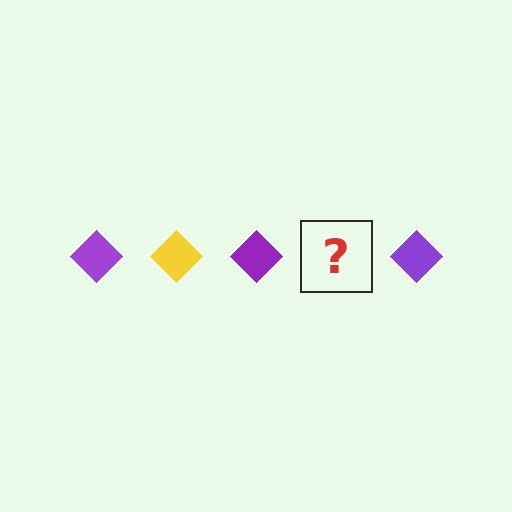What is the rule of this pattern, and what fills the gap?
The rule is that the pattern cycles through purple, yellow diamonds. The gap should be filled with a yellow diamond.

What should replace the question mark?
The question mark should be replaced with a yellow diamond.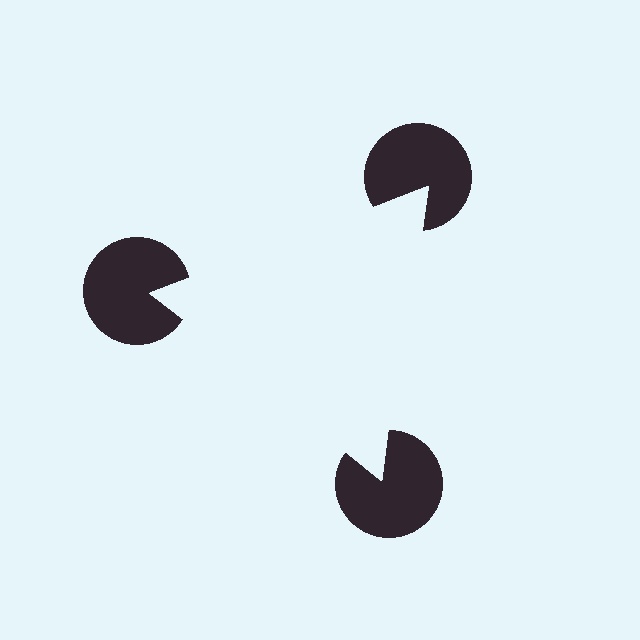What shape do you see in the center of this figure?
An illusory triangle — its edges are inferred from the aligned wedge cuts in the pac-man discs, not physically drawn.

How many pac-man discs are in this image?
There are 3 — one at each vertex of the illusory triangle.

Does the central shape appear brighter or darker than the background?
It typically appears slightly brighter than the background, even though no actual brightness change is drawn.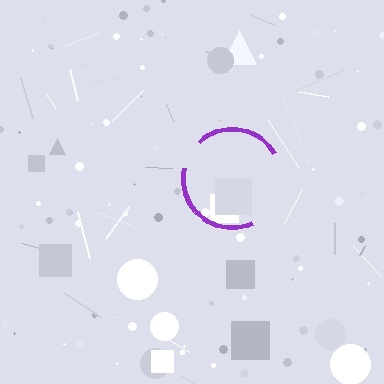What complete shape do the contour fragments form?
The contour fragments form a circle.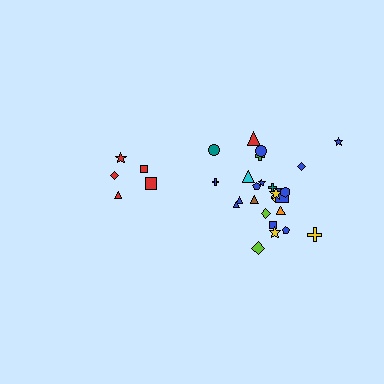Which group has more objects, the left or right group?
The right group.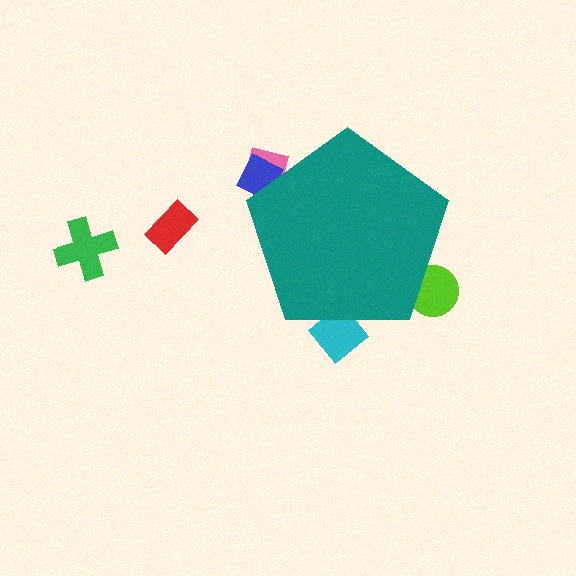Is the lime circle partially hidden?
Yes, the lime circle is partially hidden behind the teal pentagon.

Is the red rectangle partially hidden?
No, the red rectangle is fully visible.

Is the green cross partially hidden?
No, the green cross is fully visible.